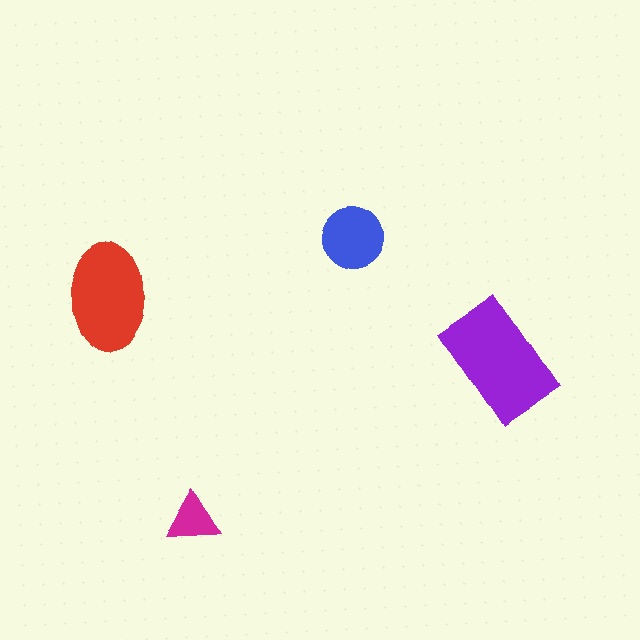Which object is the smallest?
The magenta triangle.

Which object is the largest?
The purple rectangle.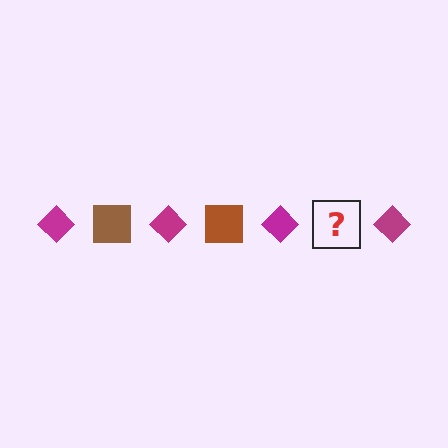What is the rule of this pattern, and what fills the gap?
The rule is that the pattern alternates between magenta diamond and brown square. The gap should be filled with a brown square.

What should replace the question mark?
The question mark should be replaced with a brown square.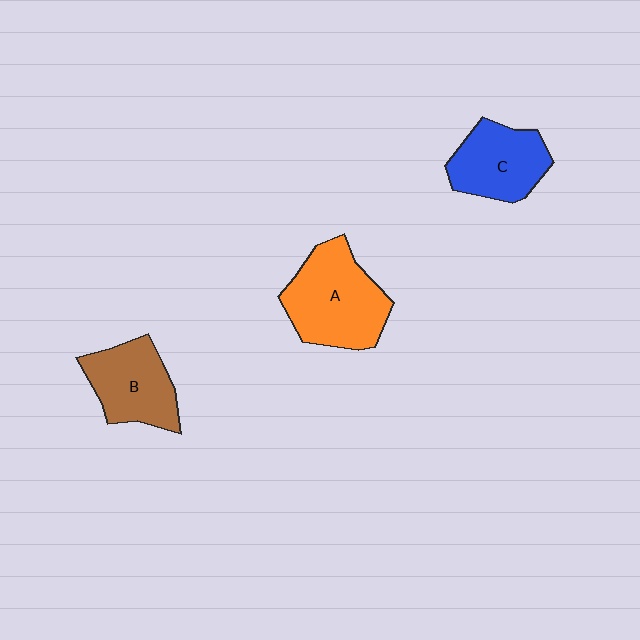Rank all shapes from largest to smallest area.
From largest to smallest: A (orange), B (brown), C (blue).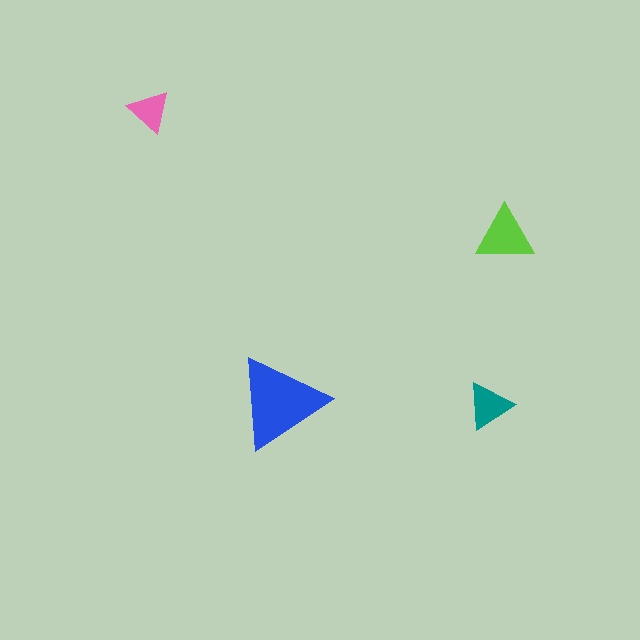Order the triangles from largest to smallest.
the blue one, the lime one, the teal one, the pink one.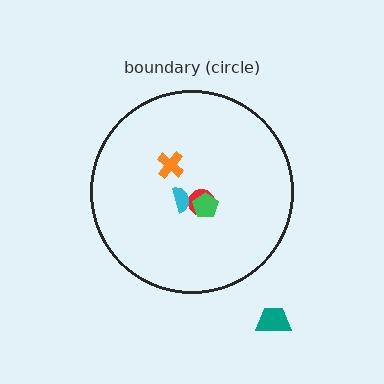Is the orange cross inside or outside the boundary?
Inside.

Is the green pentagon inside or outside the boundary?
Inside.